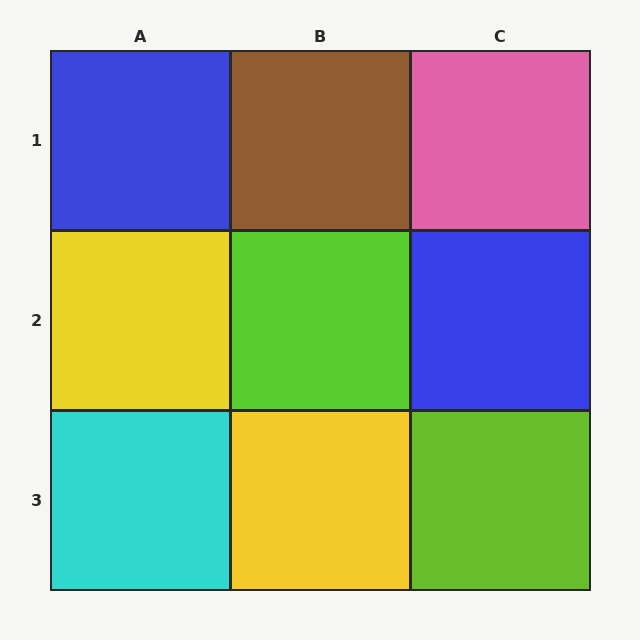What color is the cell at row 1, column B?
Brown.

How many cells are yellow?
2 cells are yellow.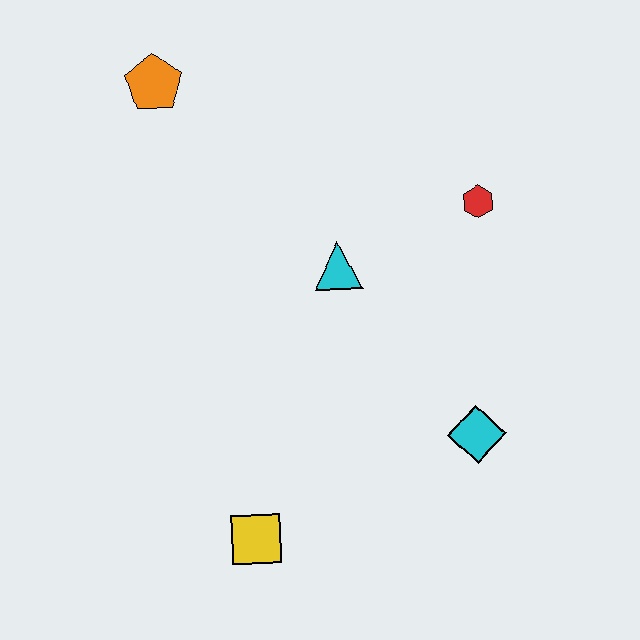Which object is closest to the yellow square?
The cyan diamond is closest to the yellow square.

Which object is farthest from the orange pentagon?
The cyan diamond is farthest from the orange pentagon.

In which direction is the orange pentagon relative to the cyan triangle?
The orange pentagon is above the cyan triangle.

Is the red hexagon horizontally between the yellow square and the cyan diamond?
No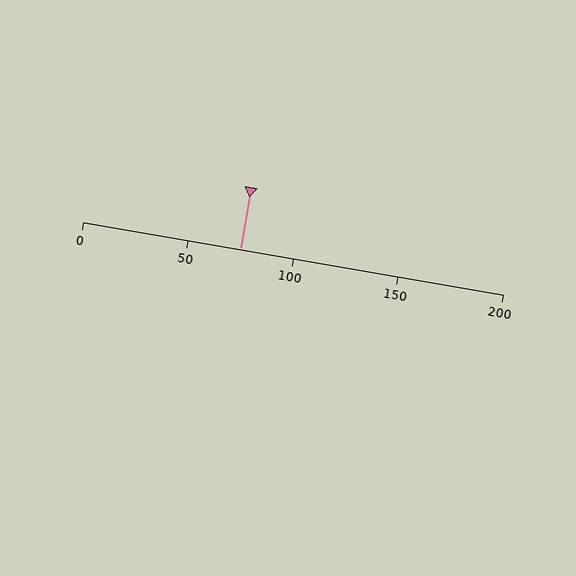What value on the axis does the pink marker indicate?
The marker indicates approximately 75.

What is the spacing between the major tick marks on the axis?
The major ticks are spaced 50 apart.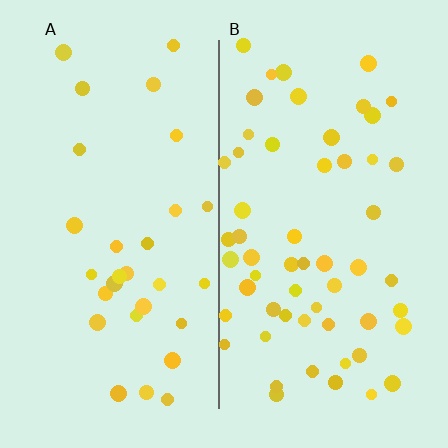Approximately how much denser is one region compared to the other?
Approximately 2.0× — region B over region A.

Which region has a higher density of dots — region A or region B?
B (the right).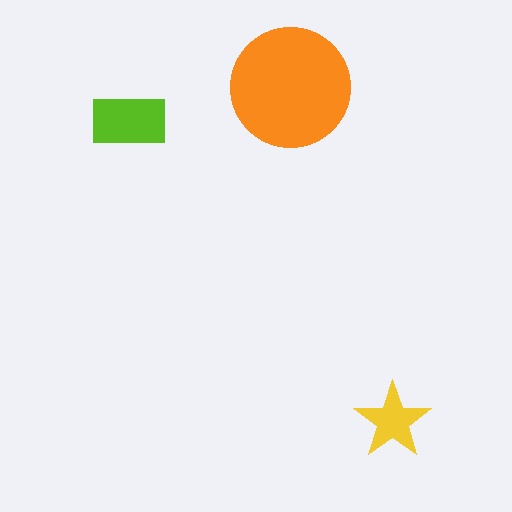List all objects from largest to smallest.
The orange circle, the lime rectangle, the yellow star.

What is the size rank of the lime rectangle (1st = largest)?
2nd.